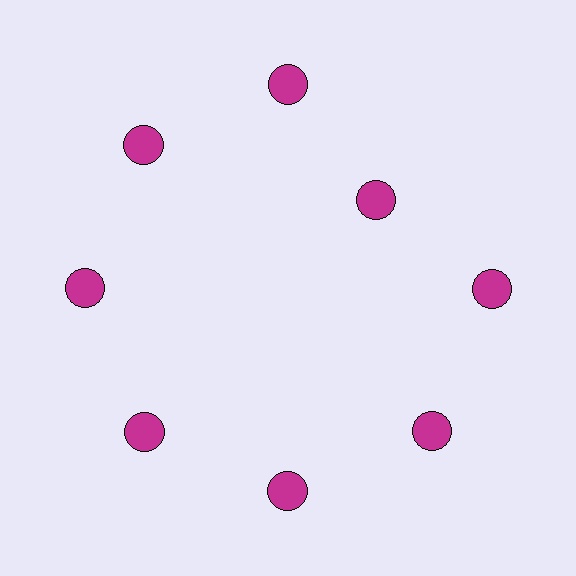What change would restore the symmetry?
The symmetry would be restored by moving it outward, back onto the ring so that all 8 circles sit at equal angles and equal distance from the center.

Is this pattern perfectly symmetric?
No. The 8 magenta circles are arranged in a ring, but one element near the 2 o'clock position is pulled inward toward the center, breaking the 8-fold rotational symmetry.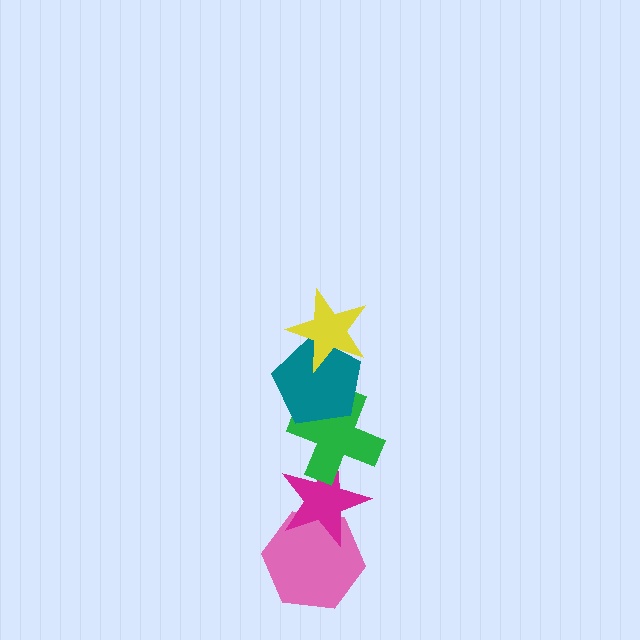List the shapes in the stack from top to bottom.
From top to bottom: the yellow star, the teal pentagon, the green cross, the magenta star, the pink hexagon.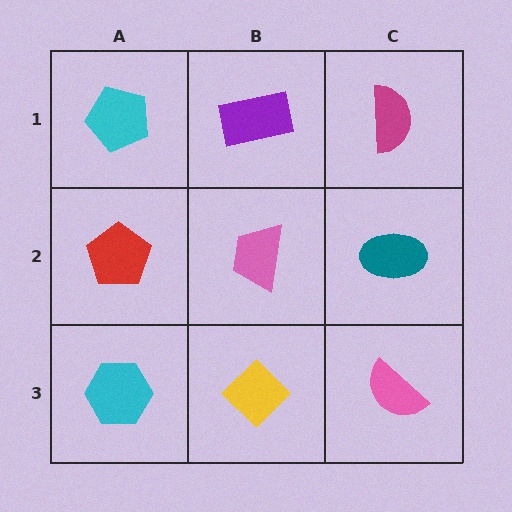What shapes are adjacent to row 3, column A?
A red pentagon (row 2, column A), a yellow diamond (row 3, column B).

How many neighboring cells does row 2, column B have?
4.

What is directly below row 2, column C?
A pink semicircle.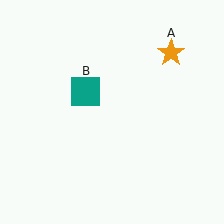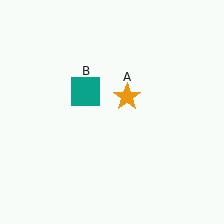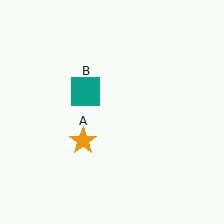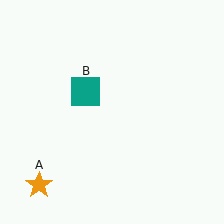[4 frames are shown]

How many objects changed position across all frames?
1 object changed position: orange star (object A).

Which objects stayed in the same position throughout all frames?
Teal square (object B) remained stationary.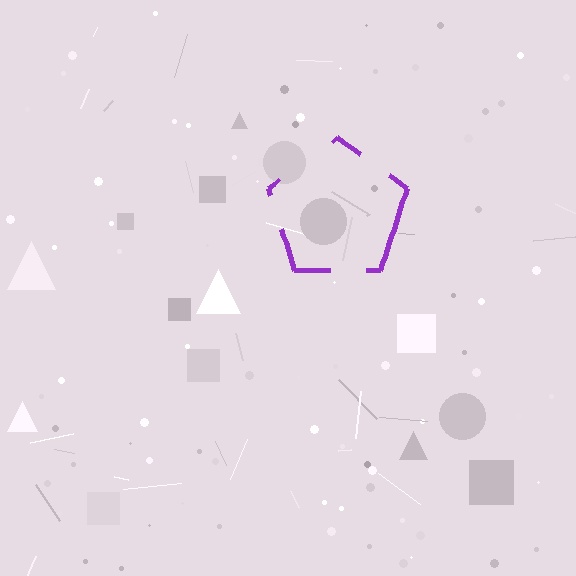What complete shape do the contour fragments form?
The contour fragments form a pentagon.